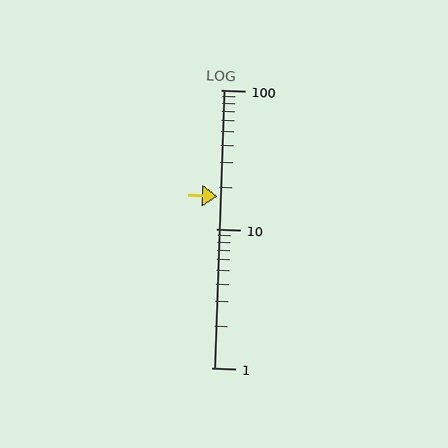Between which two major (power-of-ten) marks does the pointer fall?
The pointer is between 10 and 100.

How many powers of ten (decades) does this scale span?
The scale spans 2 decades, from 1 to 100.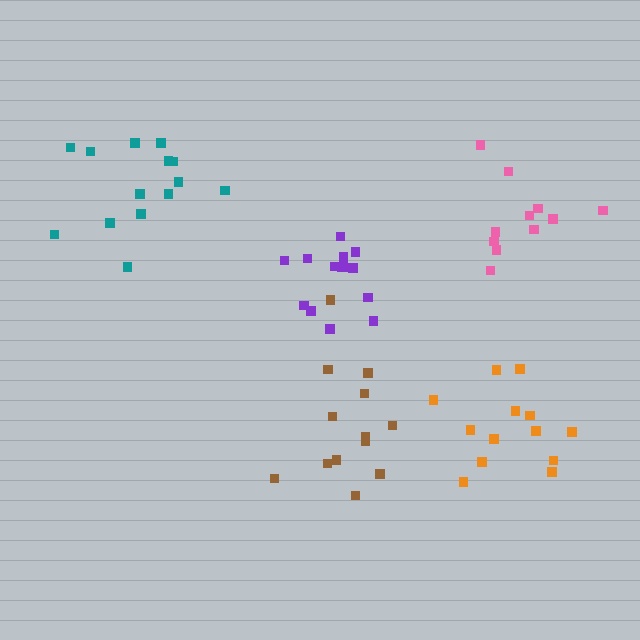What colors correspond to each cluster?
The clusters are colored: purple, pink, orange, brown, teal.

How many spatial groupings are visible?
There are 5 spatial groupings.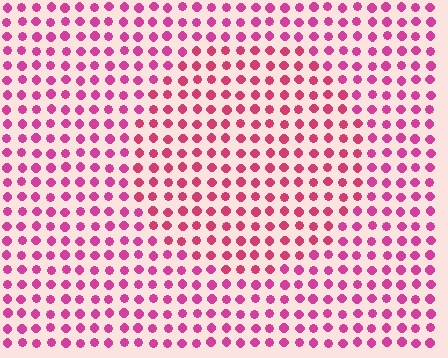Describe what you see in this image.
The image is filled with small magenta elements in a uniform arrangement. A circle-shaped region is visible where the elements are tinted to a slightly different hue, forming a subtle color boundary.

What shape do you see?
I see a circle.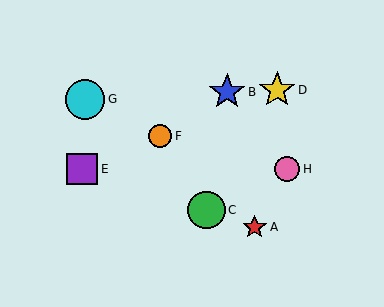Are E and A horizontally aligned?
No, E is at y≈169 and A is at y≈227.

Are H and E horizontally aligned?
Yes, both are at y≈169.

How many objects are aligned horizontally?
2 objects (E, H) are aligned horizontally.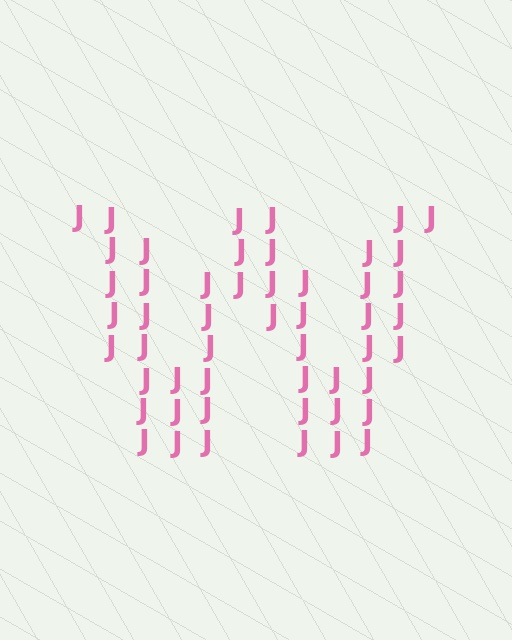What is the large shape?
The large shape is the letter W.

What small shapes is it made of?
It is made of small letter J's.